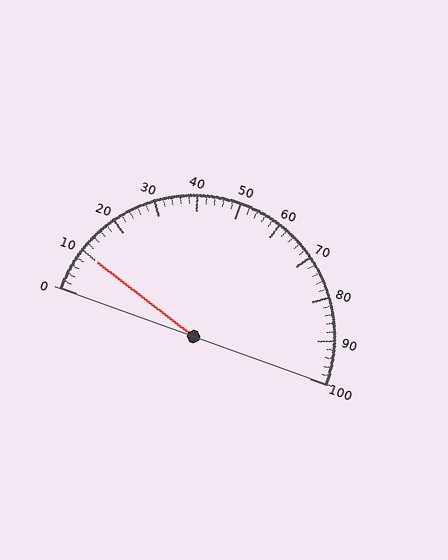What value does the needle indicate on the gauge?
The needle indicates approximately 10.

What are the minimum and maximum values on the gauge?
The gauge ranges from 0 to 100.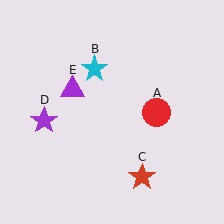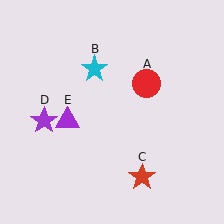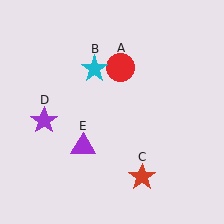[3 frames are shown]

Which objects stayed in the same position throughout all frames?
Cyan star (object B) and red star (object C) and purple star (object D) remained stationary.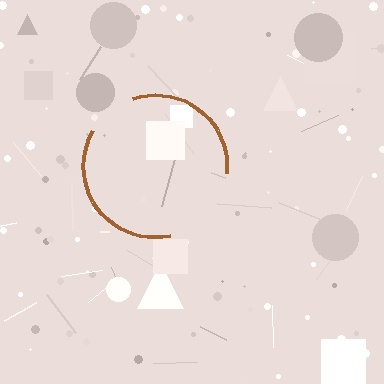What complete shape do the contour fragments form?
The contour fragments form a circle.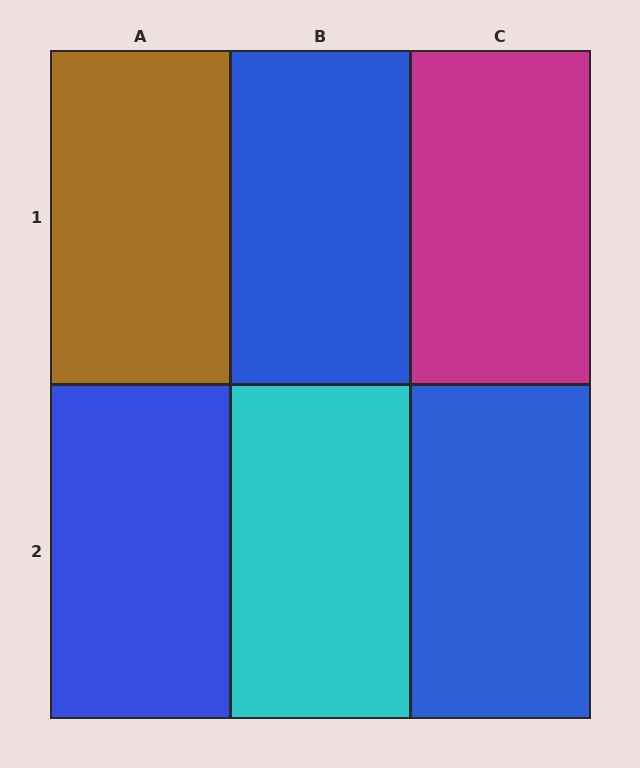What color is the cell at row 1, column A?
Brown.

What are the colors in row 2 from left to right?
Blue, cyan, blue.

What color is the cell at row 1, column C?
Magenta.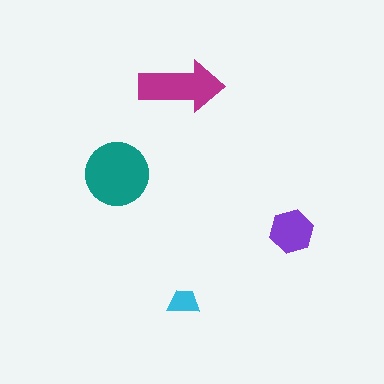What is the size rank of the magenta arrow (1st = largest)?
2nd.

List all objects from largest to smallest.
The teal circle, the magenta arrow, the purple hexagon, the cyan trapezoid.